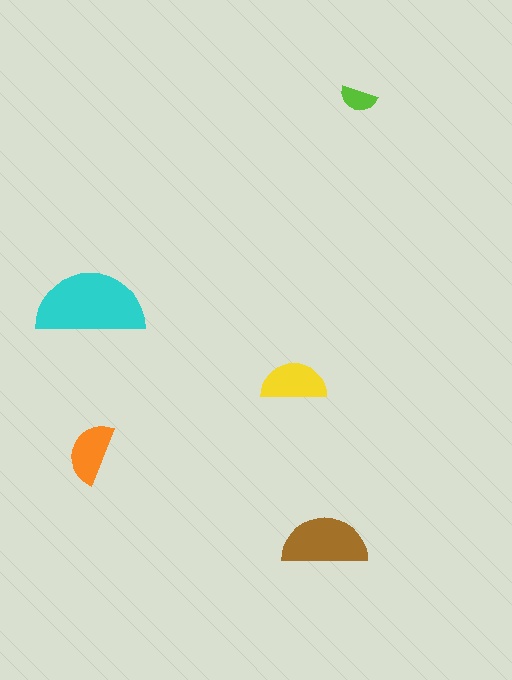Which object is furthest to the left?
The orange semicircle is leftmost.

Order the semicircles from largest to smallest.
the cyan one, the brown one, the yellow one, the orange one, the lime one.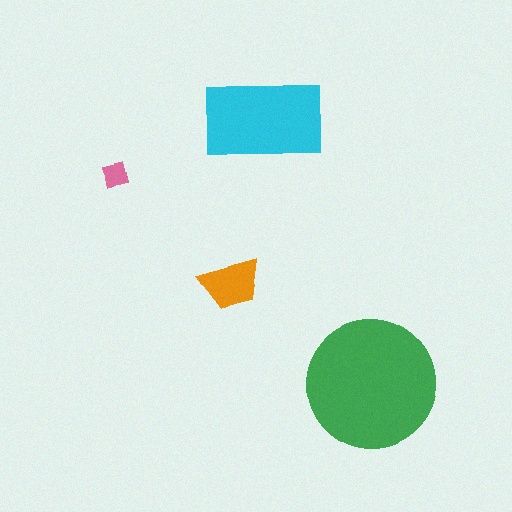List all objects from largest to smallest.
The green circle, the cyan rectangle, the orange trapezoid, the pink square.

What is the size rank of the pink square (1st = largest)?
4th.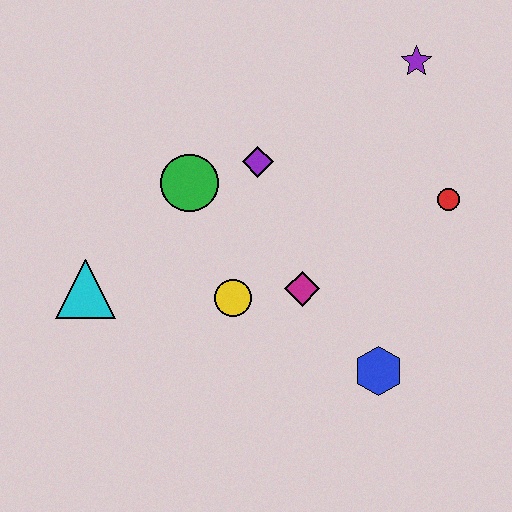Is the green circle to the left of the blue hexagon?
Yes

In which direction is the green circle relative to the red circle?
The green circle is to the left of the red circle.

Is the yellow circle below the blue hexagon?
No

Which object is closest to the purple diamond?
The green circle is closest to the purple diamond.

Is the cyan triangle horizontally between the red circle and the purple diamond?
No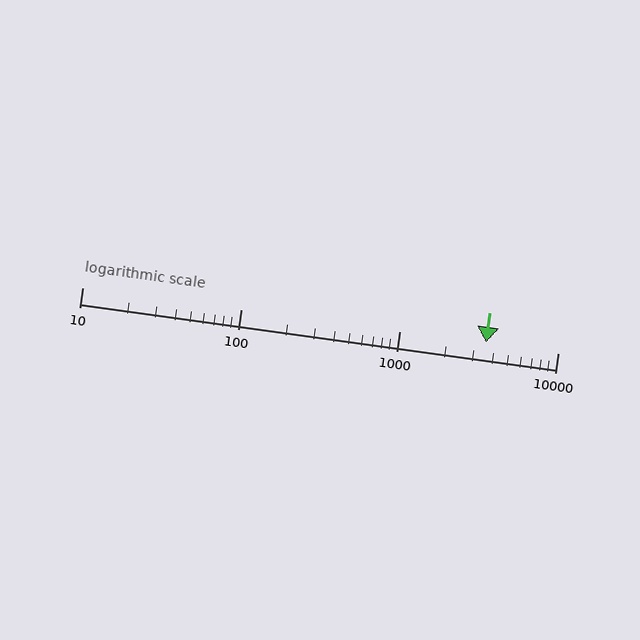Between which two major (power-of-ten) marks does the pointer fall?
The pointer is between 1000 and 10000.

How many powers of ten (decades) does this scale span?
The scale spans 3 decades, from 10 to 10000.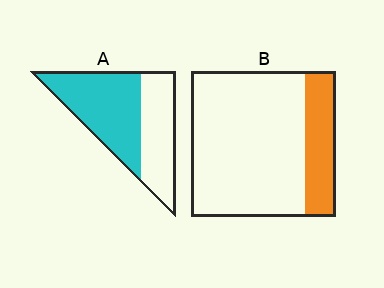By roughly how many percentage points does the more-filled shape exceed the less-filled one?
By roughly 35 percentage points (A over B).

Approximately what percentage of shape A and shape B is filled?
A is approximately 60% and B is approximately 20%.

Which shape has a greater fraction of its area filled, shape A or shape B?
Shape A.